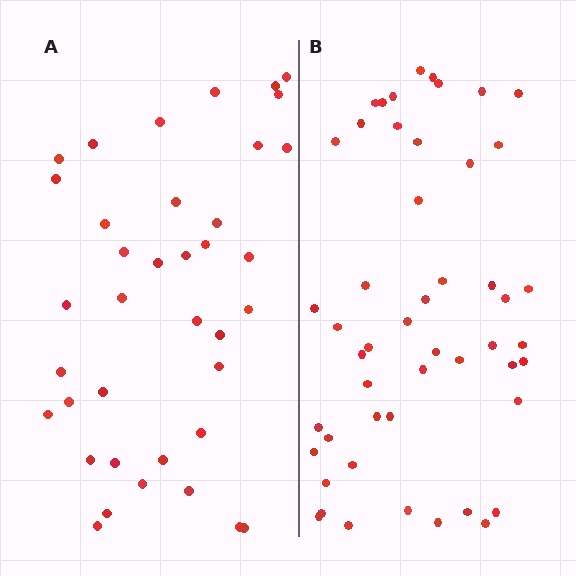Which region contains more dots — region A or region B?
Region B (the right region) has more dots.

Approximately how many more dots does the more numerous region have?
Region B has roughly 12 or so more dots than region A.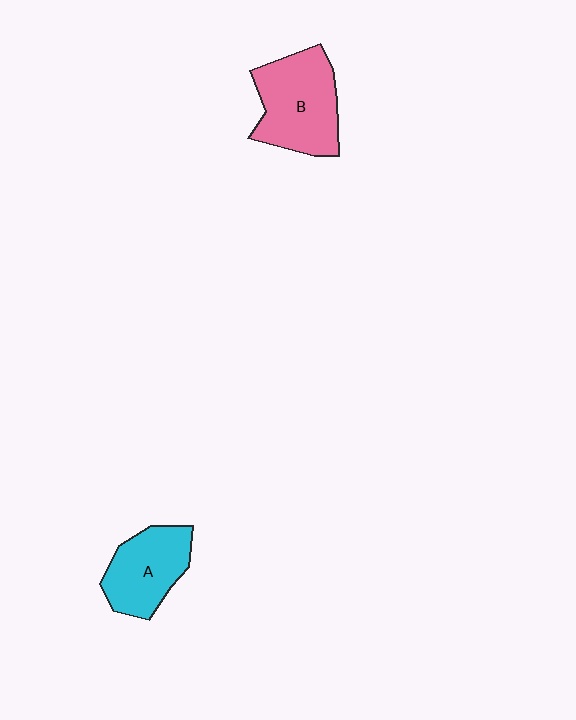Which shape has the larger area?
Shape B (pink).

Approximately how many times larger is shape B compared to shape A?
Approximately 1.3 times.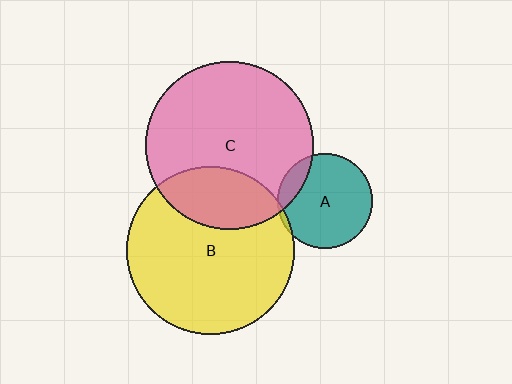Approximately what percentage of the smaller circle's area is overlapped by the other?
Approximately 15%.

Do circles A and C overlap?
Yes.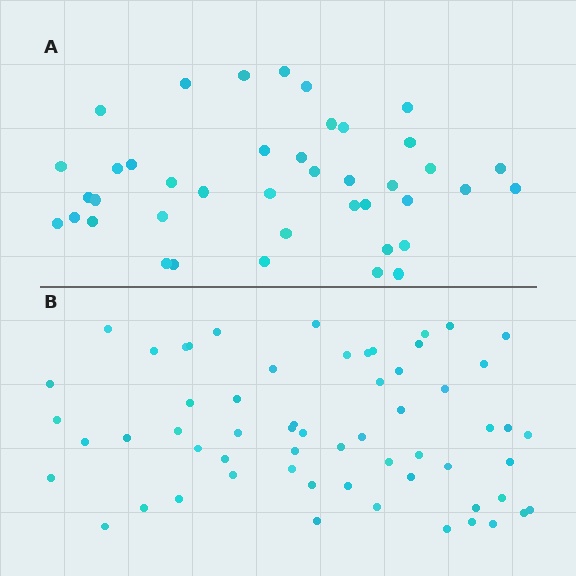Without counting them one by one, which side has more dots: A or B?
Region B (the bottom region) has more dots.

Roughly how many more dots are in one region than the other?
Region B has approximately 20 more dots than region A.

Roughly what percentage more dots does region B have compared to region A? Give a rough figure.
About 45% more.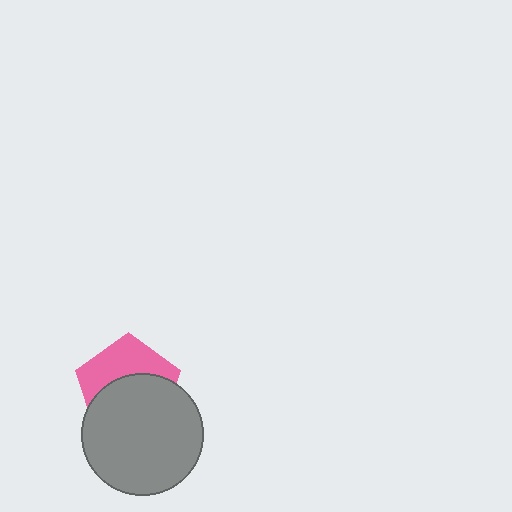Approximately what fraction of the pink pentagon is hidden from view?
Roughly 56% of the pink pentagon is hidden behind the gray circle.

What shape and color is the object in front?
The object in front is a gray circle.